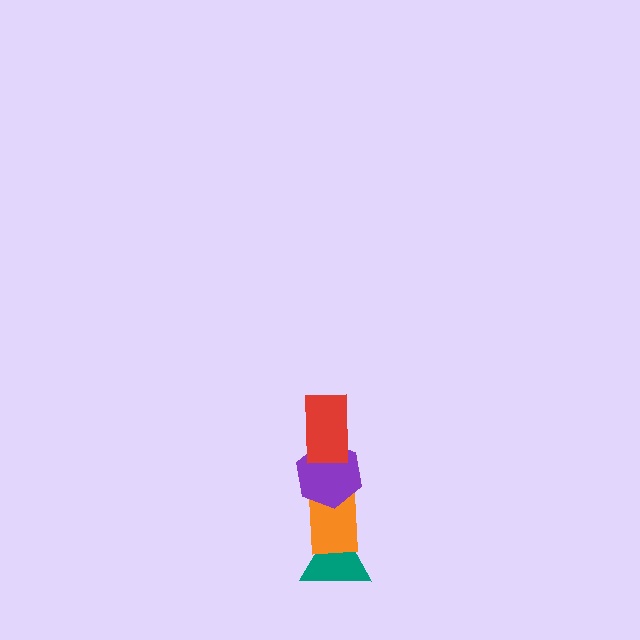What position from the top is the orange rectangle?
The orange rectangle is 3rd from the top.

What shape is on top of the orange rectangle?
The purple hexagon is on top of the orange rectangle.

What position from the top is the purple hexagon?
The purple hexagon is 2nd from the top.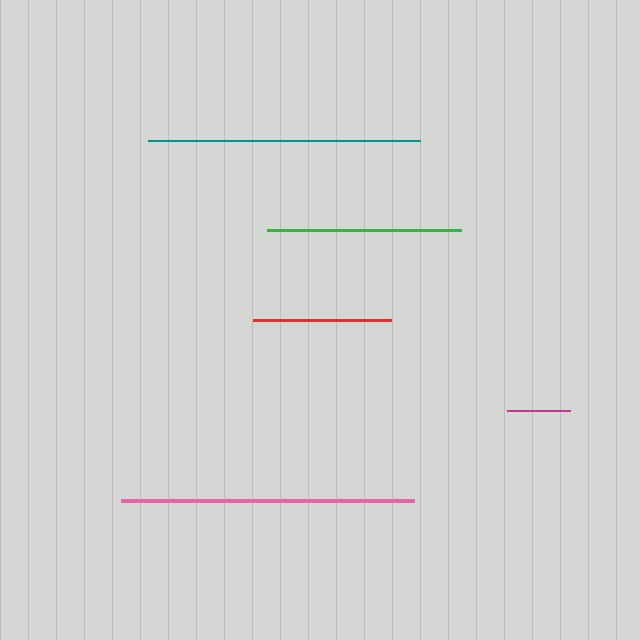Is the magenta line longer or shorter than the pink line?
The pink line is longer than the magenta line.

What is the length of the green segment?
The green segment is approximately 194 pixels long.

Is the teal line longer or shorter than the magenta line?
The teal line is longer than the magenta line.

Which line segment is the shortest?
The magenta line is the shortest at approximately 63 pixels.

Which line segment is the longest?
The pink line is the longest at approximately 292 pixels.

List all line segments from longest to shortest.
From longest to shortest: pink, teal, green, red, magenta.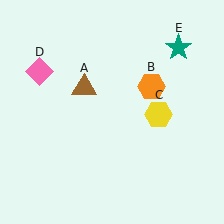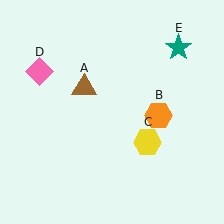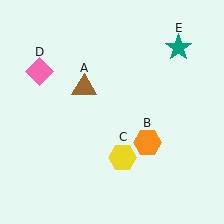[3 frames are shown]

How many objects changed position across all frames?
2 objects changed position: orange hexagon (object B), yellow hexagon (object C).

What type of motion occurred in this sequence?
The orange hexagon (object B), yellow hexagon (object C) rotated clockwise around the center of the scene.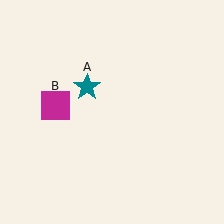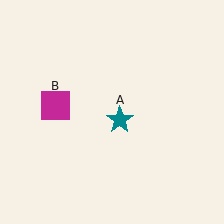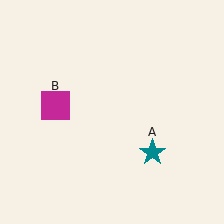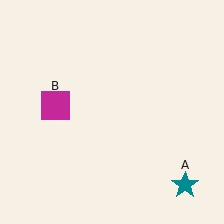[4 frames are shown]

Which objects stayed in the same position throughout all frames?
Magenta square (object B) remained stationary.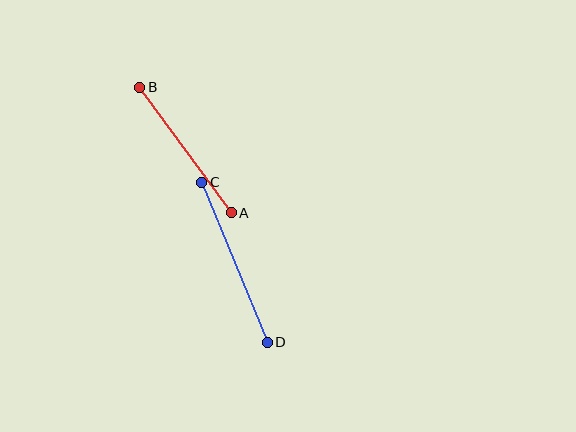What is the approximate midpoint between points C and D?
The midpoint is at approximately (234, 262) pixels.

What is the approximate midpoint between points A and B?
The midpoint is at approximately (185, 150) pixels.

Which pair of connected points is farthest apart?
Points C and D are farthest apart.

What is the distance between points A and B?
The distance is approximately 155 pixels.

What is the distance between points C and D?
The distance is approximately 173 pixels.